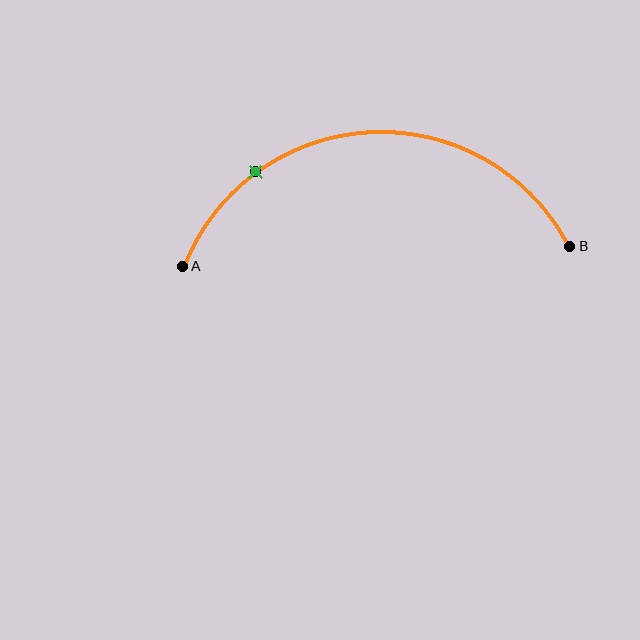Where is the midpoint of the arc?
The arc midpoint is the point on the curve farthest from the straight line joining A and B. It sits above that line.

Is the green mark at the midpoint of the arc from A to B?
No. The green mark lies on the arc but is closer to endpoint A. The arc midpoint would be at the point on the curve equidistant along the arc from both A and B.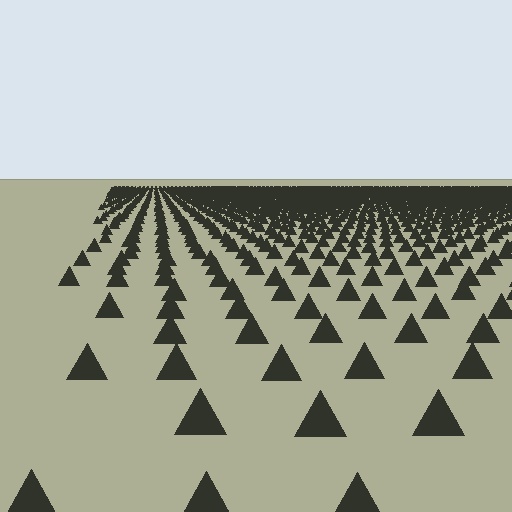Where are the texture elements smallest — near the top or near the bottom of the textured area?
Near the top.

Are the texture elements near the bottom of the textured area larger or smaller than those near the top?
Larger. Near the bottom, elements are closer to the viewer and appear at a bigger on-screen size.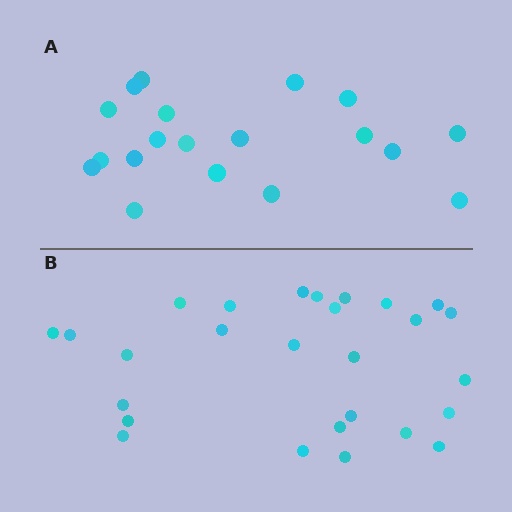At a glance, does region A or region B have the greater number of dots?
Region B (the bottom region) has more dots.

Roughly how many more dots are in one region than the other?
Region B has roughly 8 or so more dots than region A.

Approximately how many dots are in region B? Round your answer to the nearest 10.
About 30 dots. (The exact count is 27, which rounds to 30.)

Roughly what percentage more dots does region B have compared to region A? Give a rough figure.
About 40% more.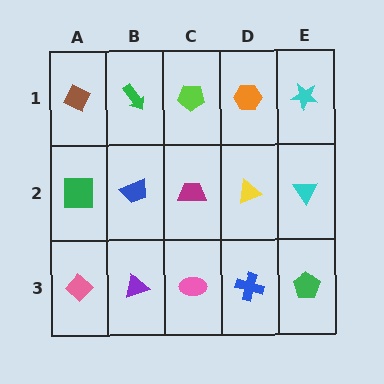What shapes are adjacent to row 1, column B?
A blue trapezoid (row 2, column B), a brown diamond (row 1, column A), a lime pentagon (row 1, column C).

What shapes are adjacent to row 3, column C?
A magenta trapezoid (row 2, column C), a purple triangle (row 3, column B), a blue cross (row 3, column D).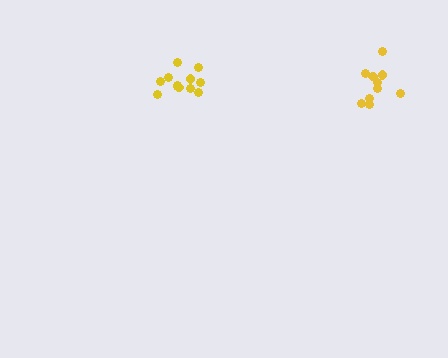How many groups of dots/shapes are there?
There are 2 groups.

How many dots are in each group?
Group 1: 12 dots, Group 2: 10 dots (22 total).